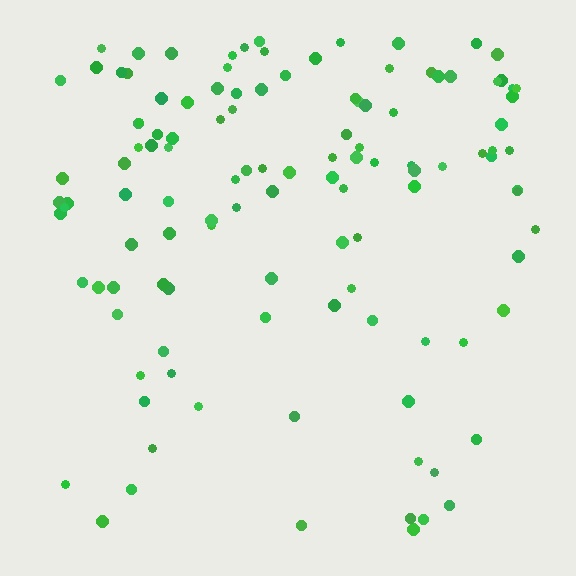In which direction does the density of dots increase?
From bottom to top, with the top side densest.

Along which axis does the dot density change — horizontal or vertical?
Vertical.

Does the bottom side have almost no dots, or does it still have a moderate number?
Still a moderate number, just noticeably fewer than the top.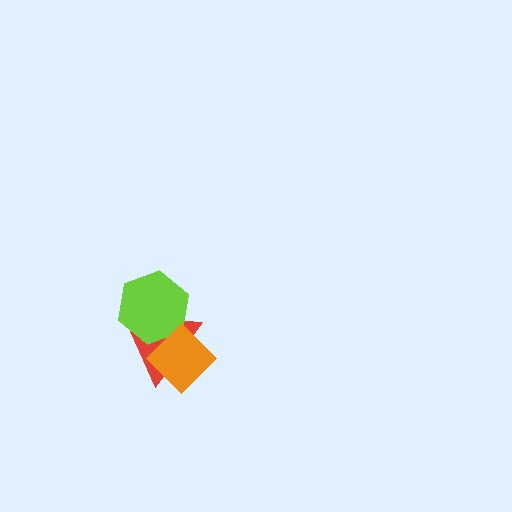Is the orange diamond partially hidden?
No, no other shape covers it.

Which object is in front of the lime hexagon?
The orange diamond is in front of the lime hexagon.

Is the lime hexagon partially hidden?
Yes, it is partially covered by another shape.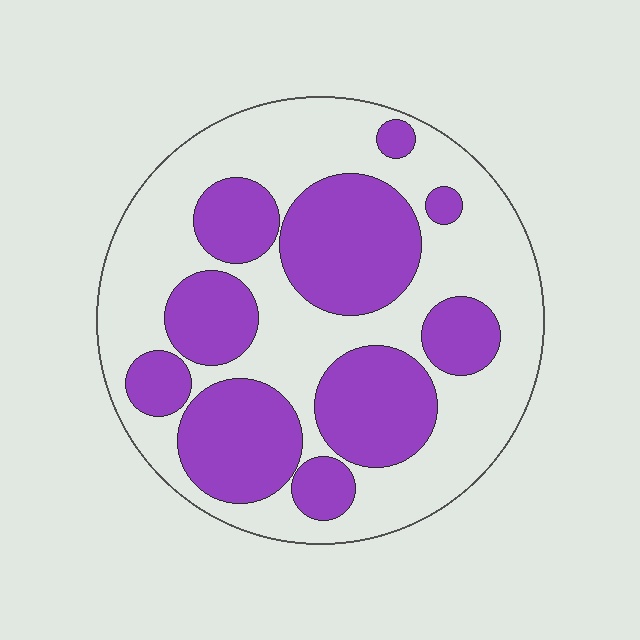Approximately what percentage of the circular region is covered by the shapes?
Approximately 45%.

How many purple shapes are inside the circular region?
10.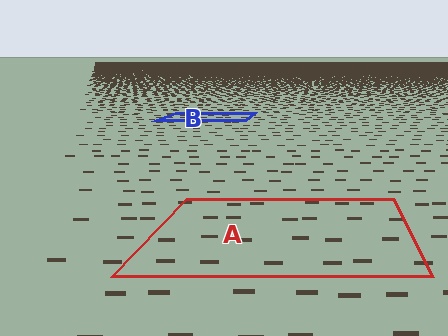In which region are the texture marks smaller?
The texture marks are smaller in region B, because it is farther away.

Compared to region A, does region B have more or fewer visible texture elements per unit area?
Region B has more texture elements per unit area — they are packed more densely because it is farther away.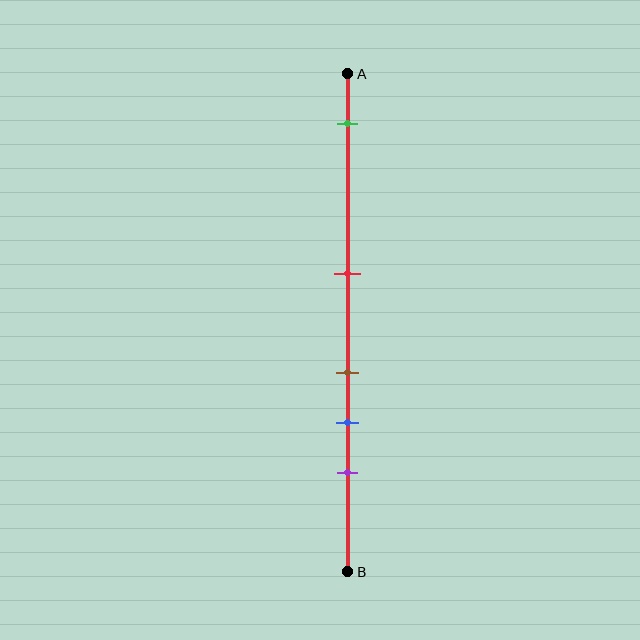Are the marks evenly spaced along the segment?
No, the marks are not evenly spaced.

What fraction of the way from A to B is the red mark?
The red mark is approximately 40% (0.4) of the way from A to B.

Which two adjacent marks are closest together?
The brown and blue marks are the closest adjacent pair.